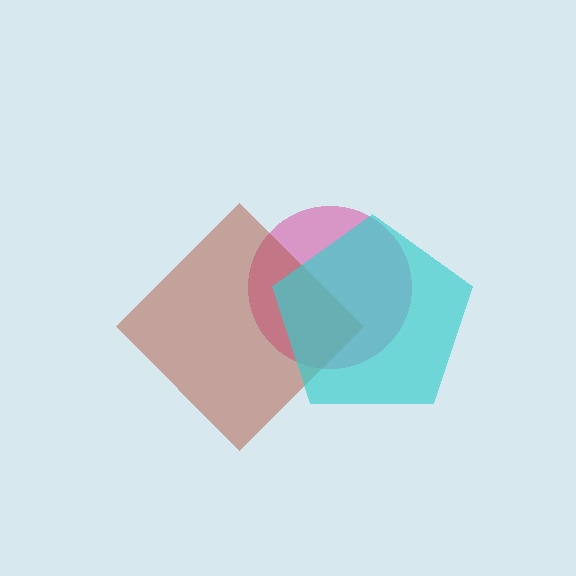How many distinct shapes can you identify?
There are 3 distinct shapes: a pink circle, a brown diamond, a cyan pentagon.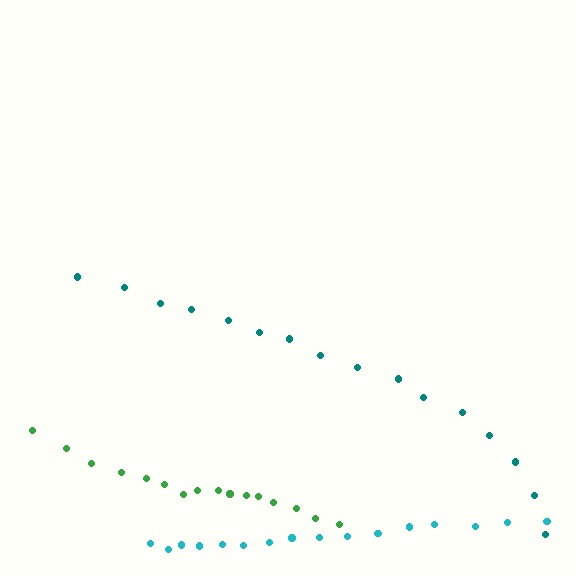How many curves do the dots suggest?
There are 3 distinct paths.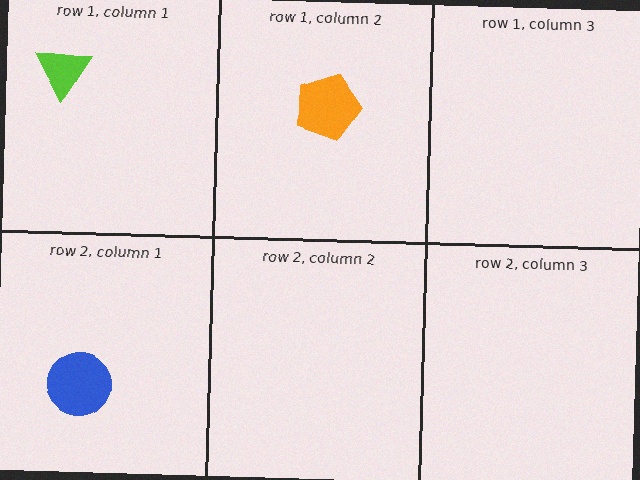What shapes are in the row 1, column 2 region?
The orange pentagon.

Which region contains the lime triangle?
The row 1, column 1 region.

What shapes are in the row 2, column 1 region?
The blue circle.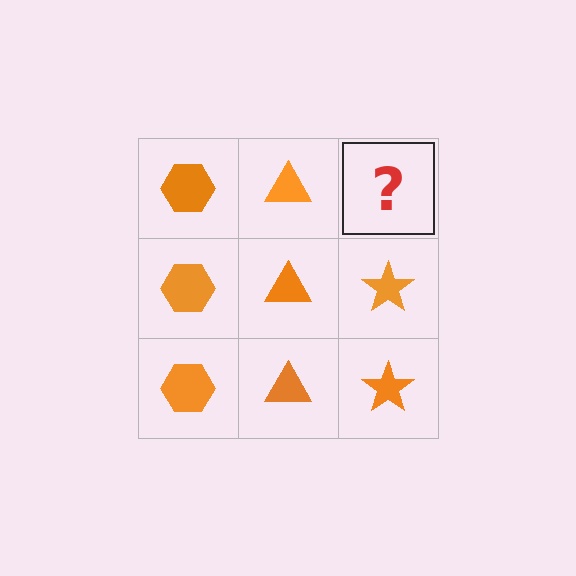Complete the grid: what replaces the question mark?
The question mark should be replaced with an orange star.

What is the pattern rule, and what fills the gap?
The rule is that each column has a consistent shape. The gap should be filled with an orange star.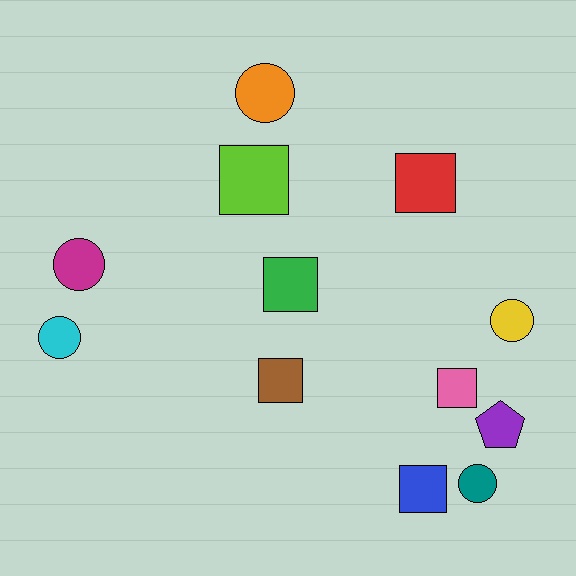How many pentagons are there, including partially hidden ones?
There is 1 pentagon.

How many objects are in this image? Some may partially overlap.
There are 12 objects.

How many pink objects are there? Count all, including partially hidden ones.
There is 1 pink object.